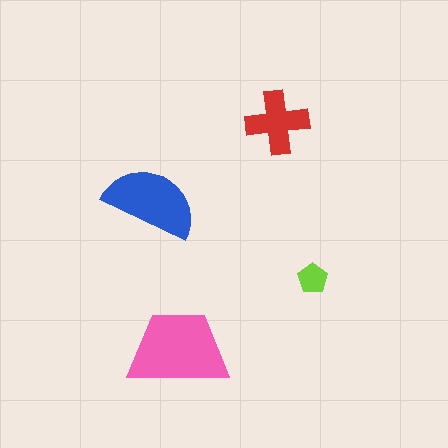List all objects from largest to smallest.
The pink trapezoid, the blue semicircle, the red cross, the lime pentagon.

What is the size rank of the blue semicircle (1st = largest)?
2nd.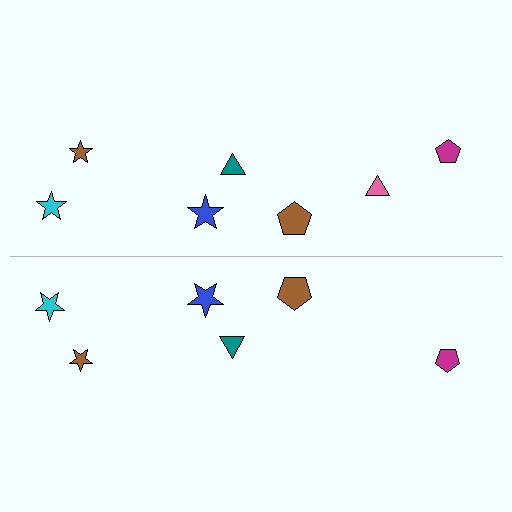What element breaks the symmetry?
A pink triangle is missing from the bottom side.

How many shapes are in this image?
There are 13 shapes in this image.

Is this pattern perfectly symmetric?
No, the pattern is not perfectly symmetric. A pink triangle is missing from the bottom side.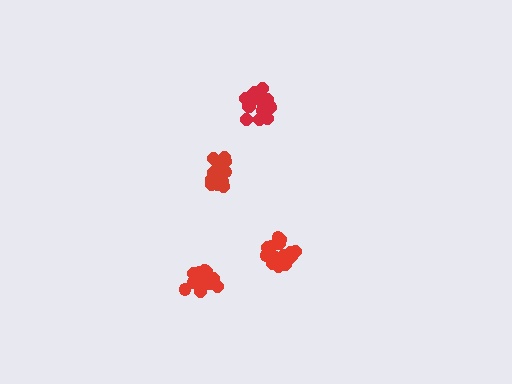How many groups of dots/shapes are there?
There are 4 groups.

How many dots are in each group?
Group 1: 18 dots, Group 2: 17 dots, Group 3: 17 dots, Group 4: 18 dots (70 total).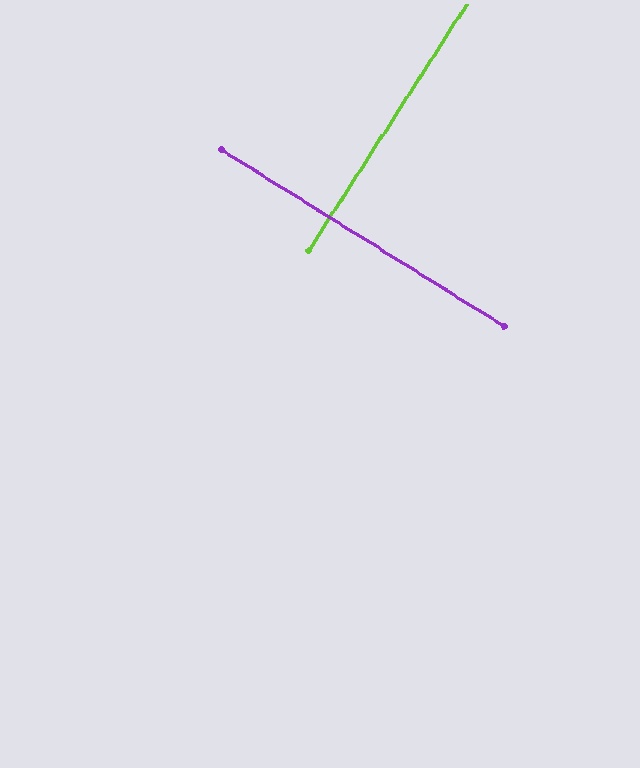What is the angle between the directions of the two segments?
Approximately 89 degrees.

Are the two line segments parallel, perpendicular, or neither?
Perpendicular — they meet at approximately 89°.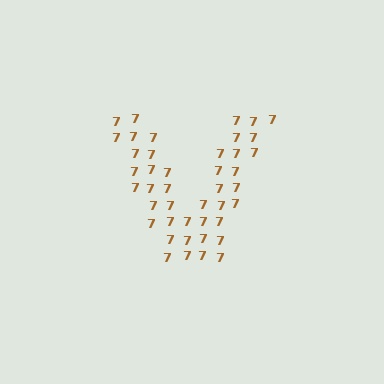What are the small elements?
The small elements are digit 7's.